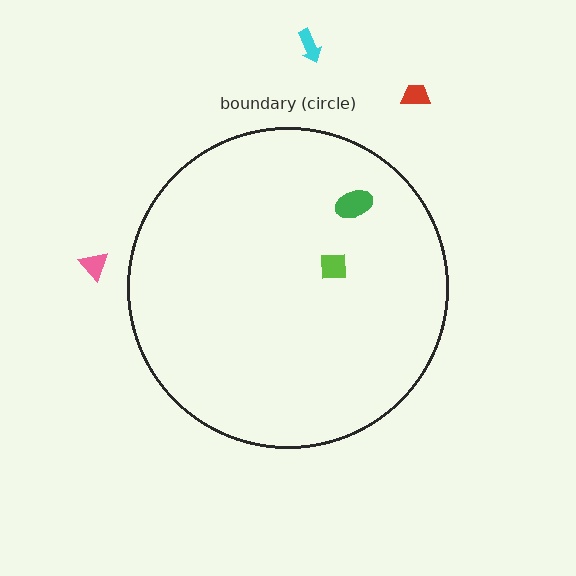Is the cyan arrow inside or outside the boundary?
Outside.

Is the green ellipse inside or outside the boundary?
Inside.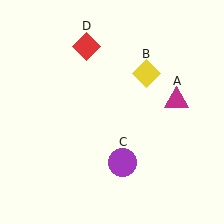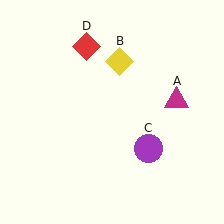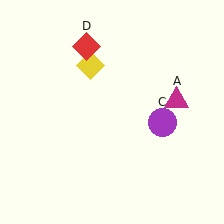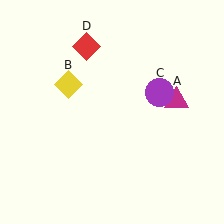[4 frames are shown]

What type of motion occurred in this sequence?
The yellow diamond (object B), purple circle (object C) rotated counterclockwise around the center of the scene.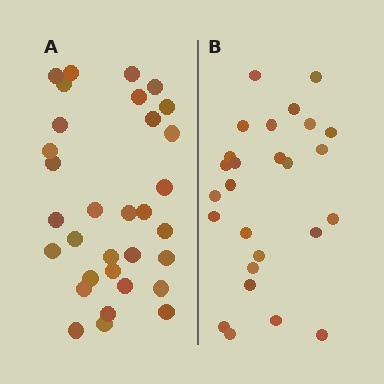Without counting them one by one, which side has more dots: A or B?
Region A (the left region) has more dots.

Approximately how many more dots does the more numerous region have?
Region A has about 6 more dots than region B.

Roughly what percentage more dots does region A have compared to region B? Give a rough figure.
About 25% more.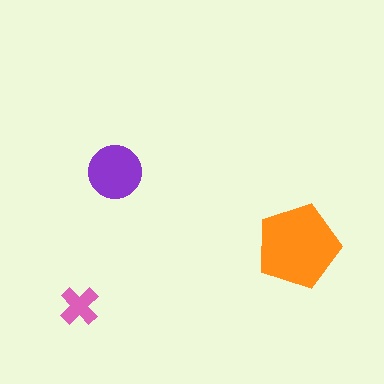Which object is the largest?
The orange pentagon.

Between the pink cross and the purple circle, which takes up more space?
The purple circle.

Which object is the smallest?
The pink cross.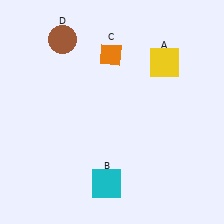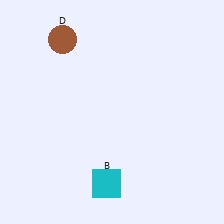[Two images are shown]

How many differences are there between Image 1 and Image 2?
There are 2 differences between the two images.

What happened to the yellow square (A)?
The yellow square (A) was removed in Image 2. It was in the top-right area of Image 1.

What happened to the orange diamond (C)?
The orange diamond (C) was removed in Image 2. It was in the top-left area of Image 1.